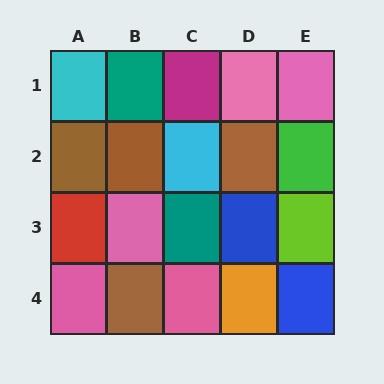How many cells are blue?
2 cells are blue.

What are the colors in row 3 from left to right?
Red, pink, teal, blue, lime.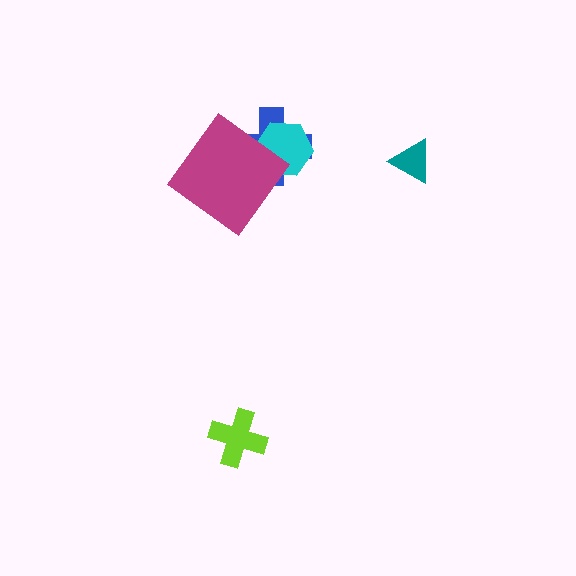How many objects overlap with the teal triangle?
0 objects overlap with the teal triangle.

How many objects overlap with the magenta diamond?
2 objects overlap with the magenta diamond.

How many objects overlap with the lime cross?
0 objects overlap with the lime cross.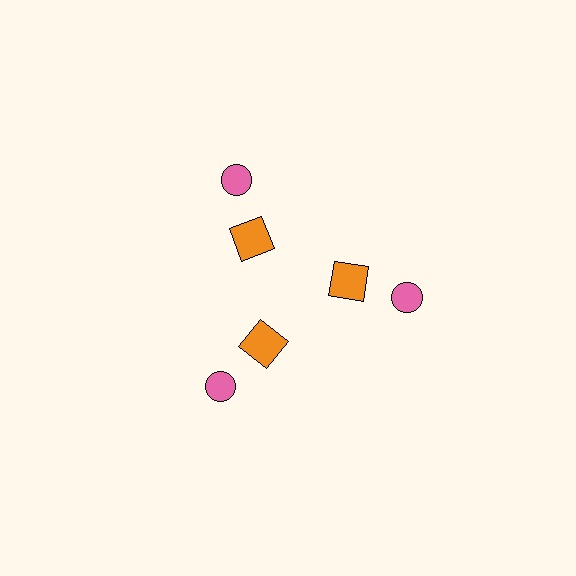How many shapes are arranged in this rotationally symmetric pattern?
There are 6 shapes, arranged in 3 groups of 2.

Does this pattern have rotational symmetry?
Yes, this pattern has 3-fold rotational symmetry. It looks the same after rotating 120 degrees around the center.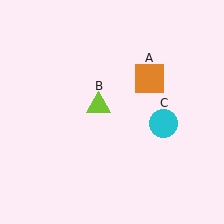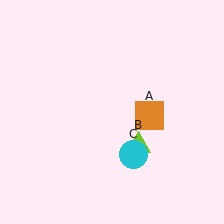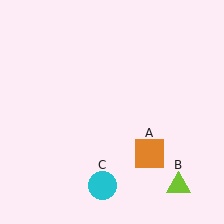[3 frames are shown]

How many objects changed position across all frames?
3 objects changed position: orange square (object A), lime triangle (object B), cyan circle (object C).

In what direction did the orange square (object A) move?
The orange square (object A) moved down.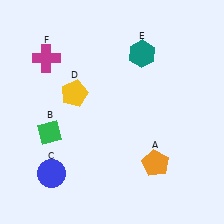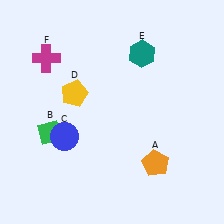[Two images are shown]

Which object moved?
The blue circle (C) moved up.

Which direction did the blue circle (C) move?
The blue circle (C) moved up.